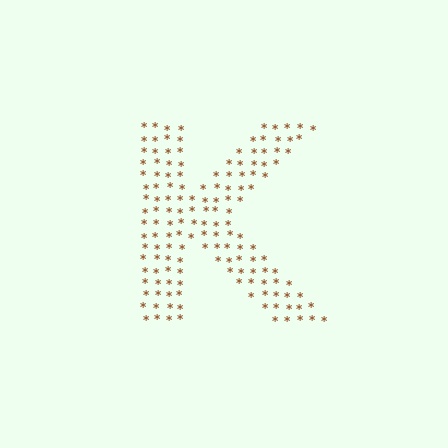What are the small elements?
The small elements are asterisks.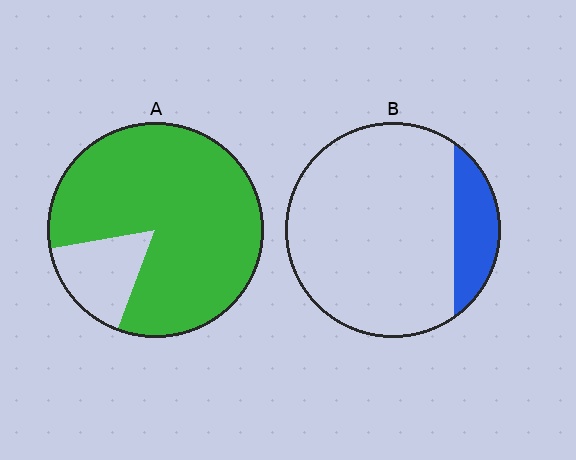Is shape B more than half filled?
No.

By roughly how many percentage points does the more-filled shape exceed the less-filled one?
By roughly 70 percentage points (A over B).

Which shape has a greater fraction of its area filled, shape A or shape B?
Shape A.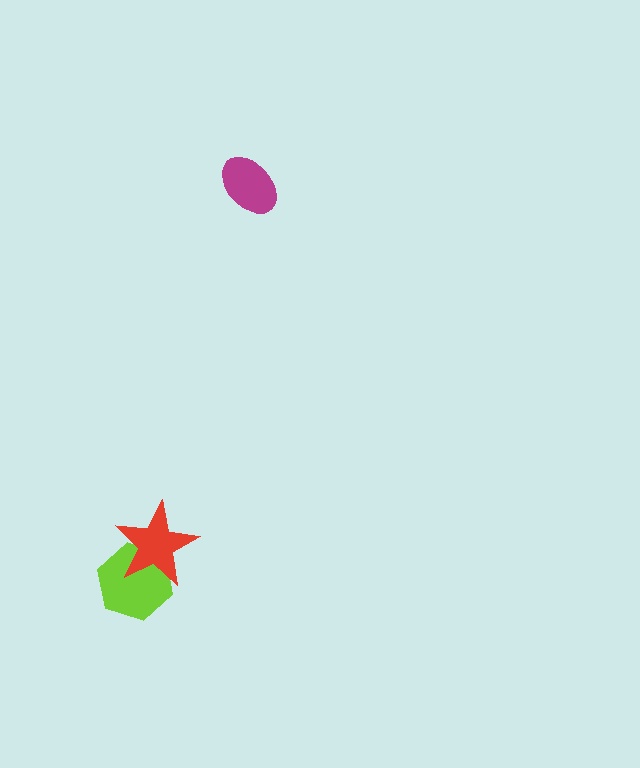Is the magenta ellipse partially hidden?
No, no other shape covers it.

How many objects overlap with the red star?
1 object overlaps with the red star.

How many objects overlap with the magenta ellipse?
0 objects overlap with the magenta ellipse.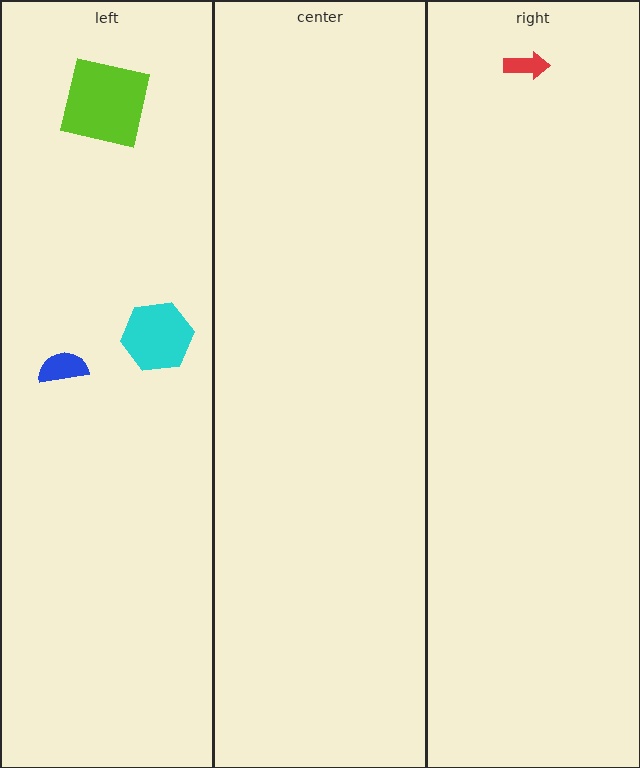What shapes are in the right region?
The red arrow.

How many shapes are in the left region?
3.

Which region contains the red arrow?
The right region.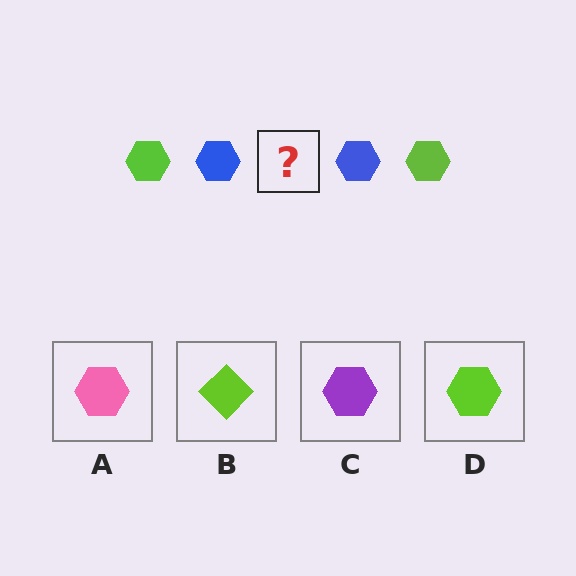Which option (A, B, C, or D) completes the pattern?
D.